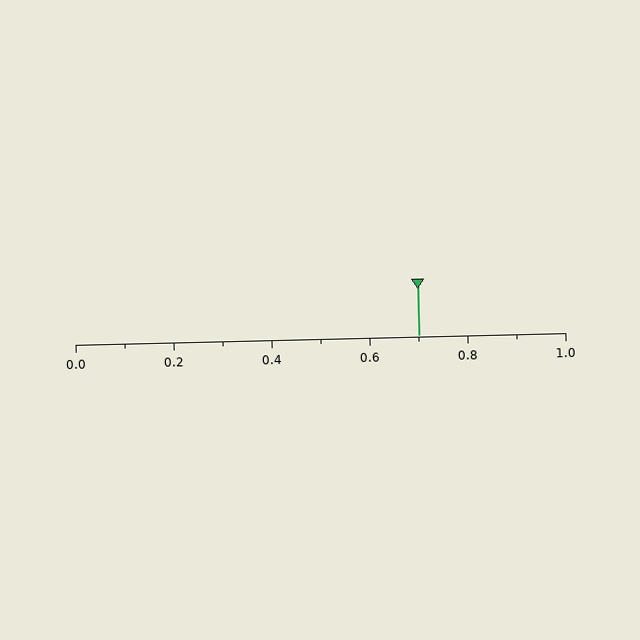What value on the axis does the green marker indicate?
The marker indicates approximately 0.7.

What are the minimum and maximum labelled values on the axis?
The axis runs from 0.0 to 1.0.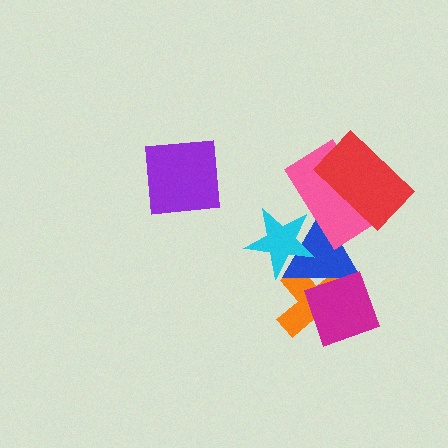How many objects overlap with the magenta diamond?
2 objects overlap with the magenta diamond.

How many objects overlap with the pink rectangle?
3 objects overlap with the pink rectangle.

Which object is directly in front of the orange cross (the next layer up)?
The blue triangle is directly in front of the orange cross.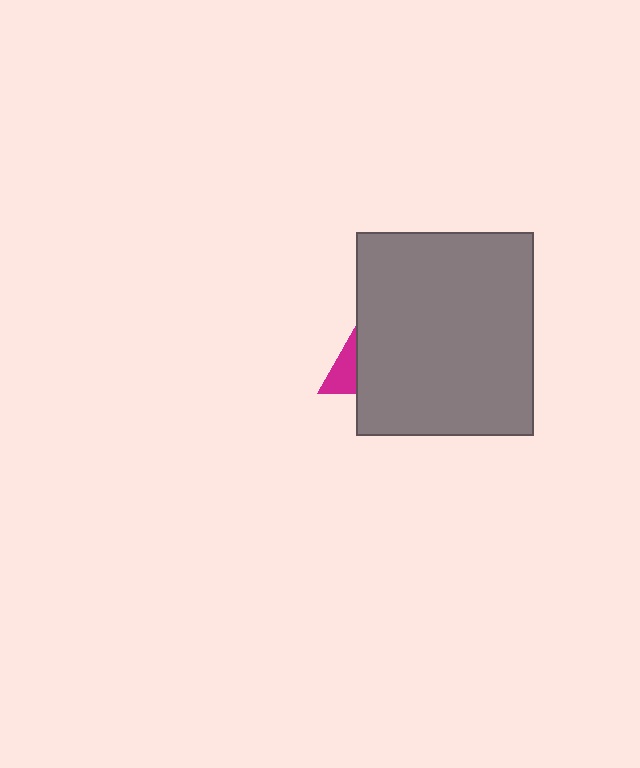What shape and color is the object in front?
The object in front is a gray rectangle.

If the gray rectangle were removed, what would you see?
You would see the complete magenta triangle.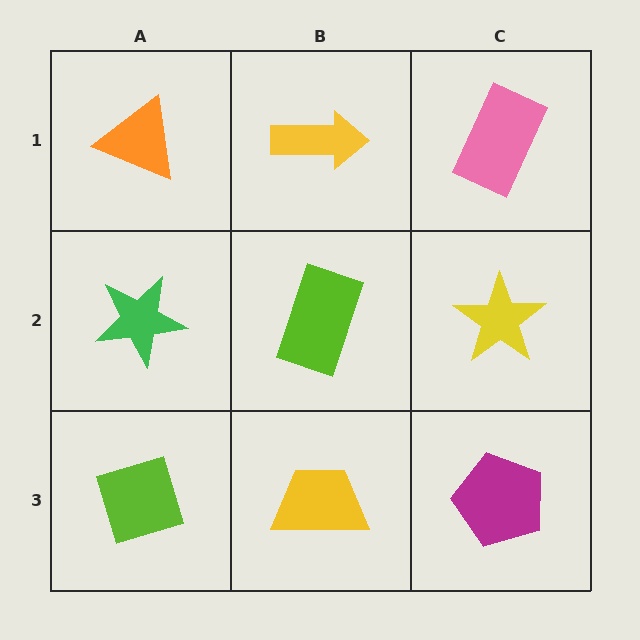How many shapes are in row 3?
3 shapes.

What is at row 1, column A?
An orange triangle.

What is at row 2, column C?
A yellow star.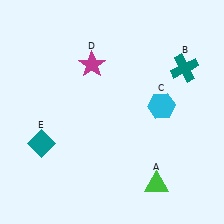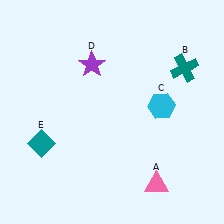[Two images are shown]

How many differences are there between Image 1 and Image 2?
There are 2 differences between the two images.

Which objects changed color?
A changed from green to pink. D changed from magenta to purple.